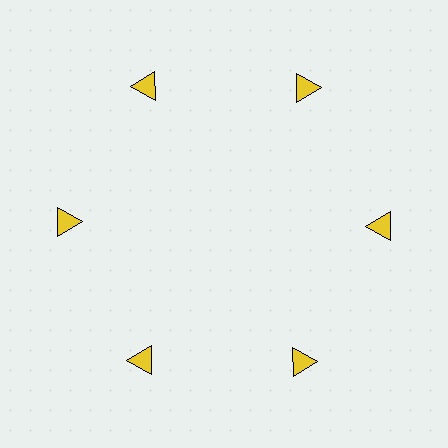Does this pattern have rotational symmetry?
Yes, this pattern has 6-fold rotational symmetry. It looks the same after rotating 60 degrees around the center.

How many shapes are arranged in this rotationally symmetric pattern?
There are 6 shapes, arranged in 6 groups of 1.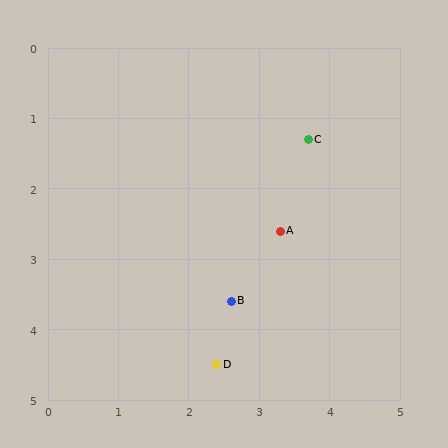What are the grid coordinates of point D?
Point D is at approximately (2.4, 4.5).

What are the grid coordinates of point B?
Point B is at approximately (2.6, 3.6).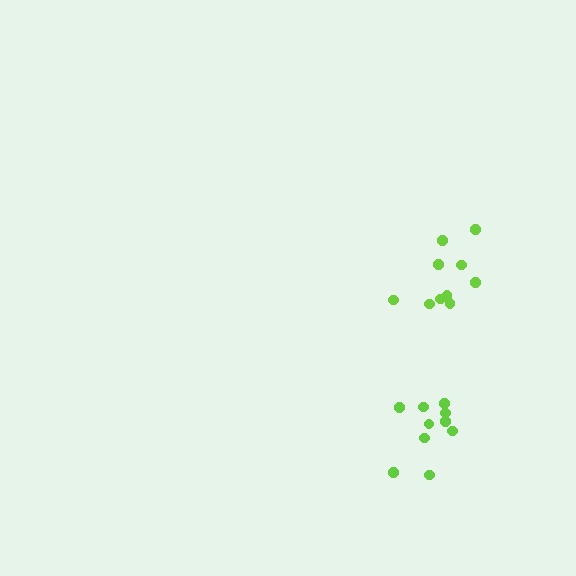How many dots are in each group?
Group 1: 10 dots, Group 2: 10 dots (20 total).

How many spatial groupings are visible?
There are 2 spatial groupings.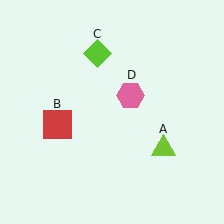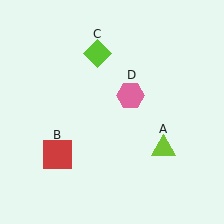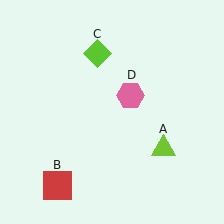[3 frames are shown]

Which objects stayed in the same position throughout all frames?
Lime triangle (object A) and lime diamond (object C) and pink hexagon (object D) remained stationary.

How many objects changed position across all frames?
1 object changed position: red square (object B).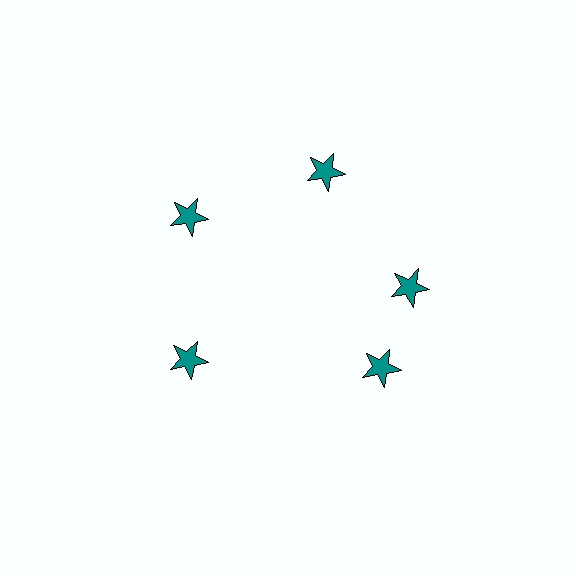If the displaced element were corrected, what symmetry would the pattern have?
It would have 5-fold rotational symmetry — the pattern would map onto itself every 72 degrees.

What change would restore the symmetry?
The symmetry would be restored by rotating it back into even spacing with its neighbors so that all 5 stars sit at equal angles and equal distance from the center.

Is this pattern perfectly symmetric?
No. The 5 teal stars are arranged in a ring, but one element near the 5 o'clock position is rotated out of alignment along the ring, breaking the 5-fold rotational symmetry.